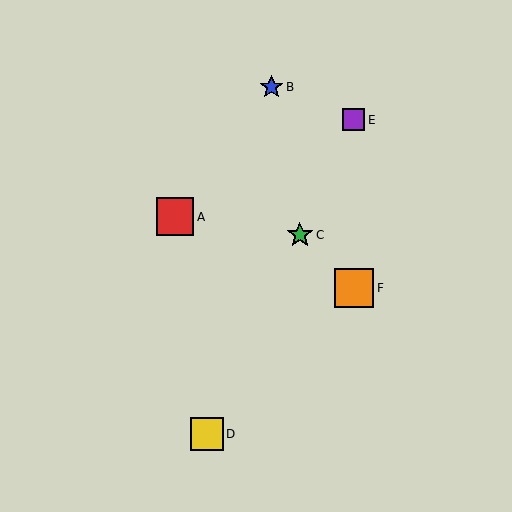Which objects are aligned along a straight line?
Objects C, D, E are aligned along a straight line.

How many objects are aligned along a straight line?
3 objects (C, D, E) are aligned along a straight line.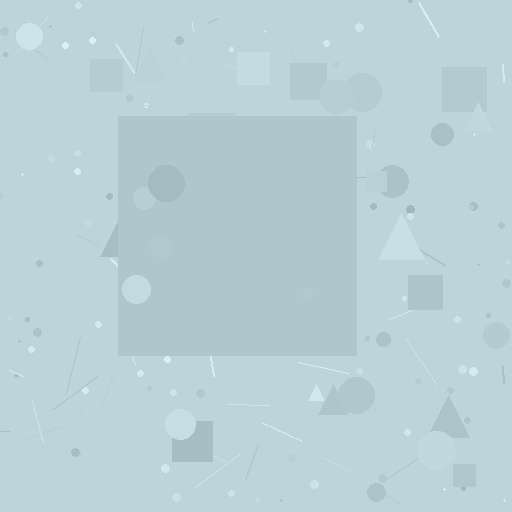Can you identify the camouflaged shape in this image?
The camouflaged shape is a square.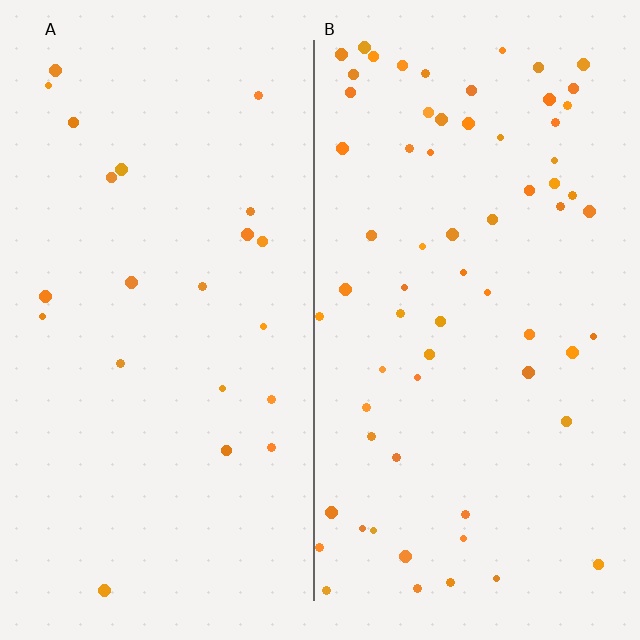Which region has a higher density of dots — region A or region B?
B (the right).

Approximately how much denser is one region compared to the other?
Approximately 3.0× — region B over region A.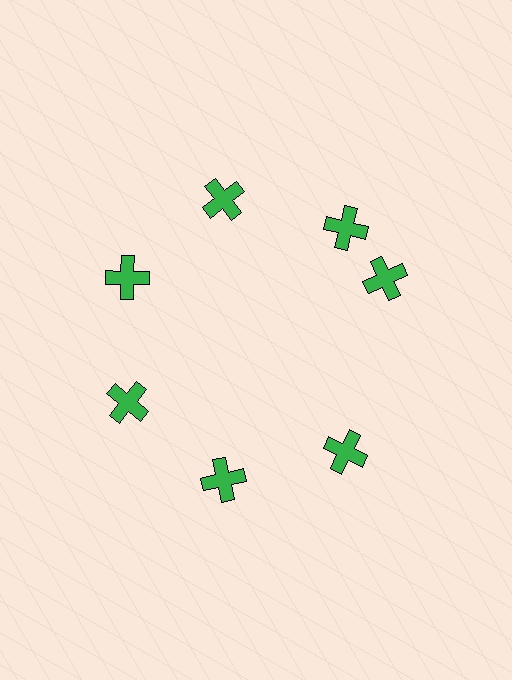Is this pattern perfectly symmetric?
No. The 7 green crosses are arranged in a ring, but one element near the 3 o'clock position is rotated out of alignment along the ring, breaking the 7-fold rotational symmetry.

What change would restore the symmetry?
The symmetry would be restored by rotating it back into even spacing with its neighbors so that all 7 crosses sit at equal angles and equal distance from the center.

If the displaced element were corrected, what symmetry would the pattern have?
It would have 7-fold rotational symmetry — the pattern would map onto itself every 51 degrees.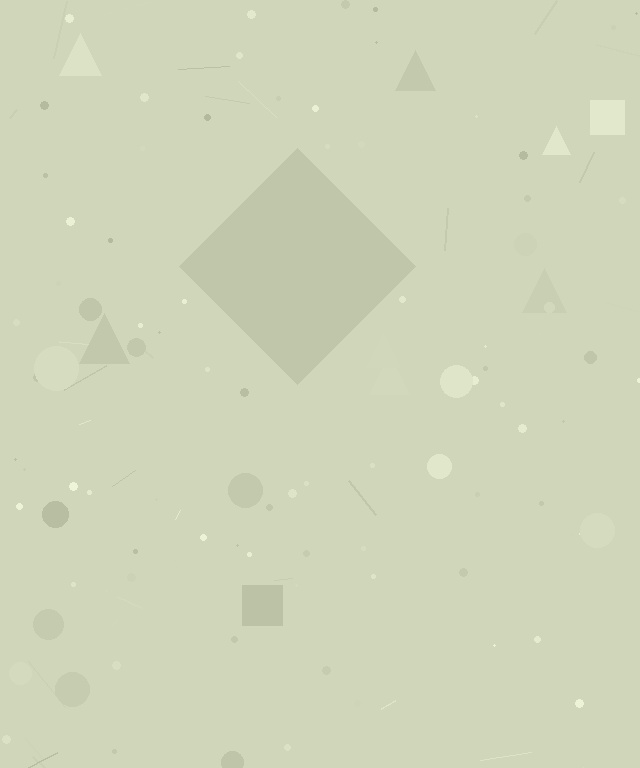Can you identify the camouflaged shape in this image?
The camouflaged shape is a diamond.